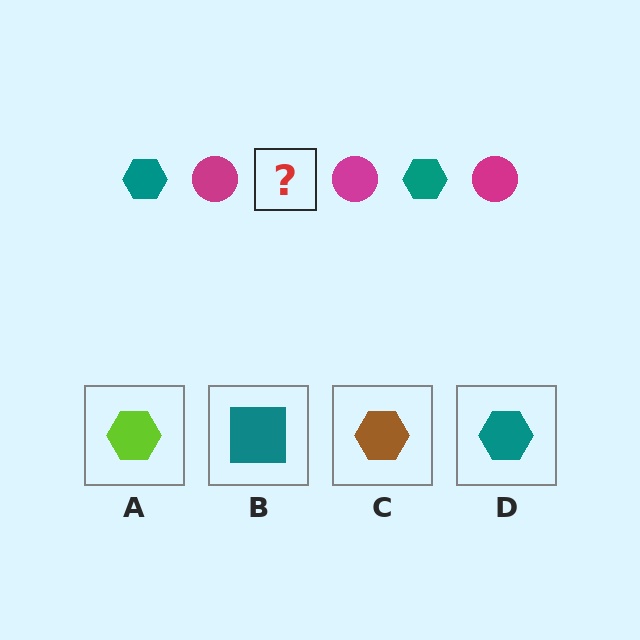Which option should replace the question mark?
Option D.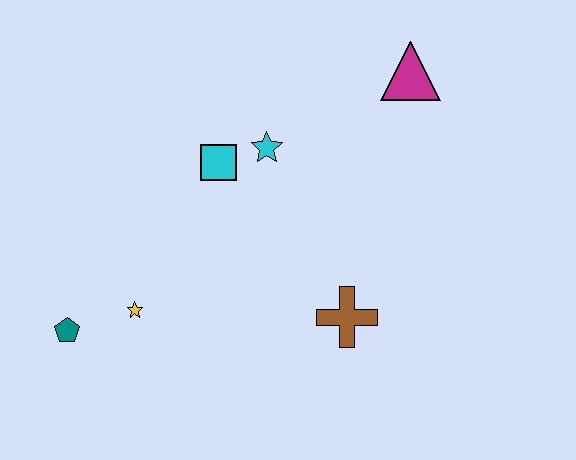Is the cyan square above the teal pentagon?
Yes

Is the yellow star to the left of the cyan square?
Yes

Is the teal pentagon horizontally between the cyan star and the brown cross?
No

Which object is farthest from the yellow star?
The magenta triangle is farthest from the yellow star.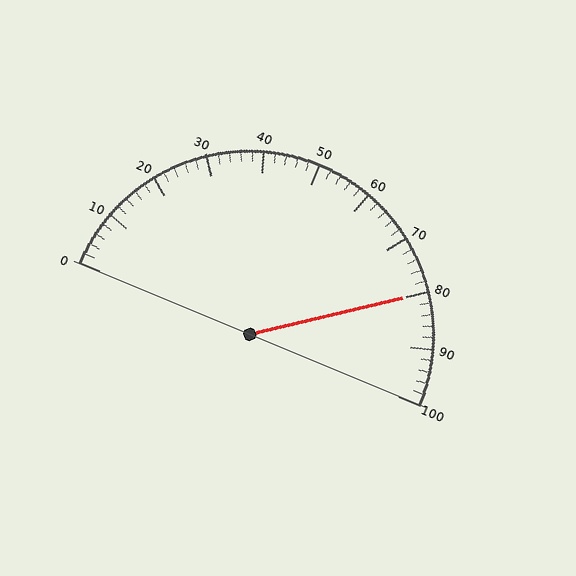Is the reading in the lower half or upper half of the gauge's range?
The reading is in the upper half of the range (0 to 100).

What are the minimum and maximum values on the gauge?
The gauge ranges from 0 to 100.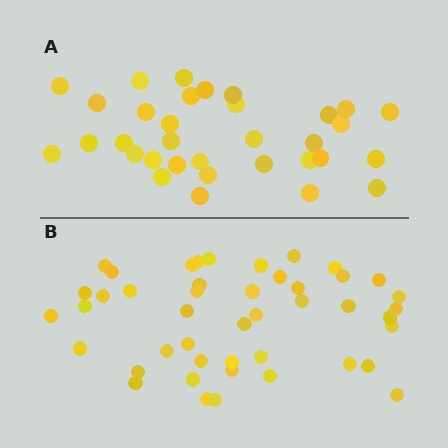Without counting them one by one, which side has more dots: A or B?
Region B (the bottom region) has more dots.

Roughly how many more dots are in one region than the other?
Region B has roughly 12 or so more dots than region A.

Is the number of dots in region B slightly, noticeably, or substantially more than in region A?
Region B has noticeably more, but not dramatically so. The ratio is roughly 1.4 to 1.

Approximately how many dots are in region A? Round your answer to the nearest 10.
About 30 dots. (The exact count is 33, which rounds to 30.)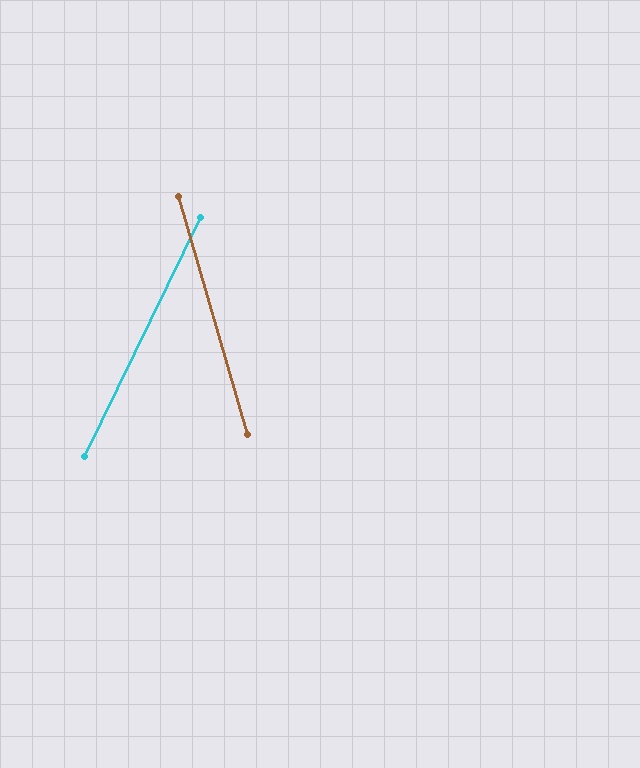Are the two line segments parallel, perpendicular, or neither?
Neither parallel nor perpendicular — they differ by about 42°.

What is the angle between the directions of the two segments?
Approximately 42 degrees.